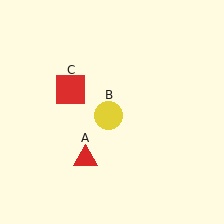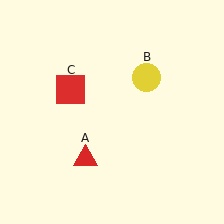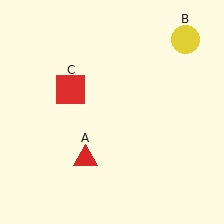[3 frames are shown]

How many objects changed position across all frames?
1 object changed position: yellow circle (object B).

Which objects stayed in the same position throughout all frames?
Red triangle (object A) and red square (object C) remained stationary.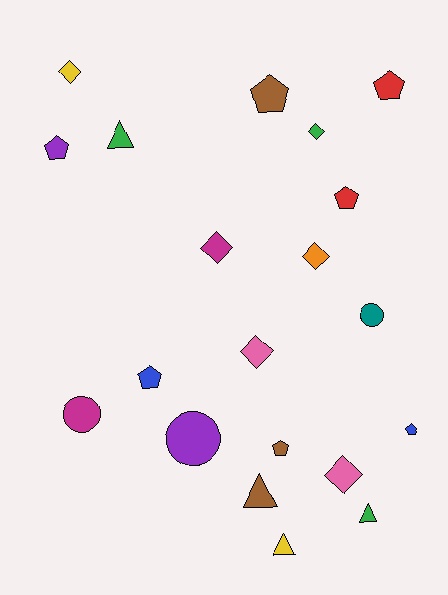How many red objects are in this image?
There are 2 red objects.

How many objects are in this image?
There are 20 objects.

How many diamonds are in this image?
There are 6 diamonds.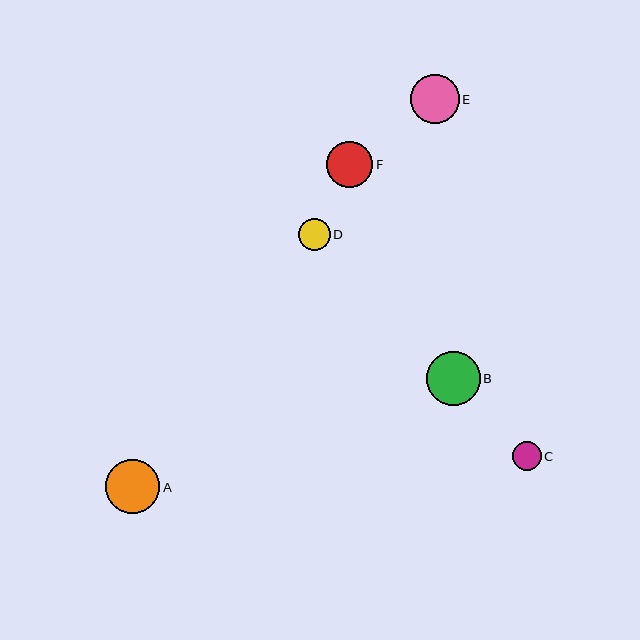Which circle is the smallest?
Circle C is the smallest with a size of approximately 29 pixels.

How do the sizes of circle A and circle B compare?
Circle A and circle B are approximately the same size.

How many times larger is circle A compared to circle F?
Circle A is approximately 1.2 times the size of circle F.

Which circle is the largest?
Circle A is the largest with a size of approximately 54 pixels.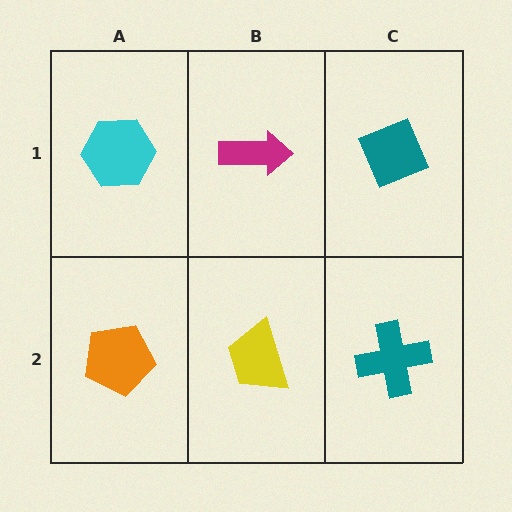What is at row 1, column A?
A cyan hexagon.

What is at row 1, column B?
A magenta arrow.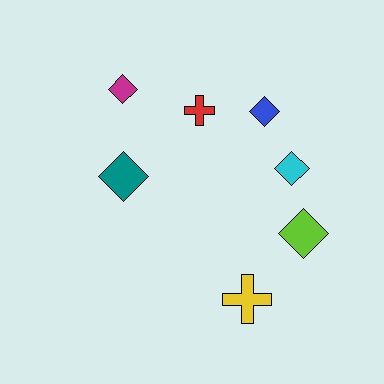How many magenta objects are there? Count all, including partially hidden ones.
There is 1 magenta object.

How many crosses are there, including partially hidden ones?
There are 2 crosses.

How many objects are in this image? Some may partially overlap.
There are 7 objects.